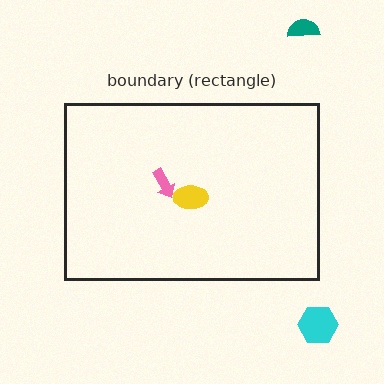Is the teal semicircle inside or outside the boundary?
Outside.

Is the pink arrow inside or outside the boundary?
Inside.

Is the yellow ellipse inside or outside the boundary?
Inside.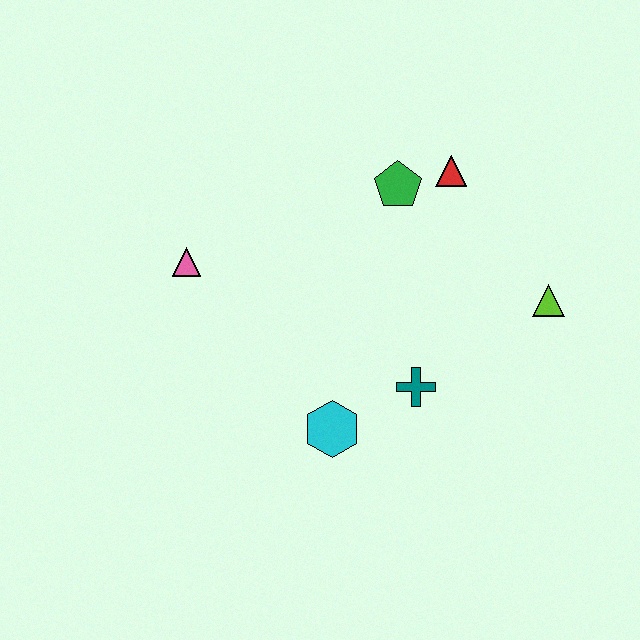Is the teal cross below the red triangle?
Yes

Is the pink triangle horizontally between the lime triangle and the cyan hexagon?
No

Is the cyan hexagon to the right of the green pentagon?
No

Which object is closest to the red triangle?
The green pentagon is closest to the red triangle.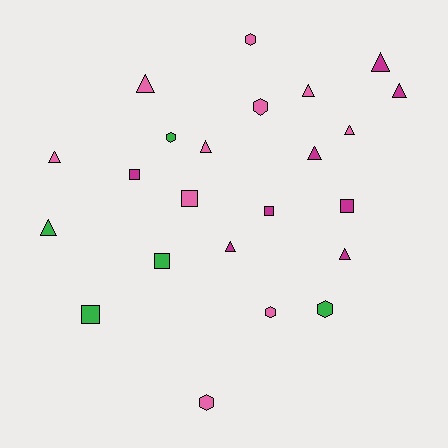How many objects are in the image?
There are 23 objects.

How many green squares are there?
There are 2 green squares.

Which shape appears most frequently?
Triangle, with 11 objects.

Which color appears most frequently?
Pink, with 10 objects.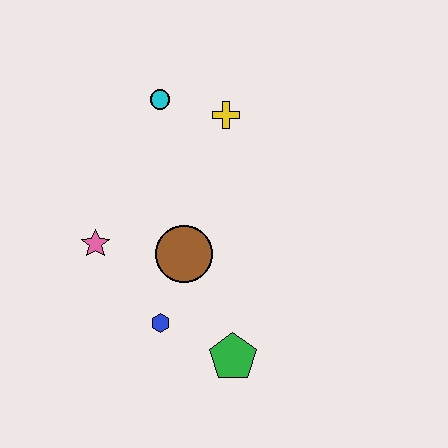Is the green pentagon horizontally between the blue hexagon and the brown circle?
No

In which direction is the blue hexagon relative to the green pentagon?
The blue hexagon is to the left of the green pentagon.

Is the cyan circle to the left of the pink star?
No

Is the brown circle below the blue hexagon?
No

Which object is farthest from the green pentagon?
The cyan circle is farthest from the green pentagon.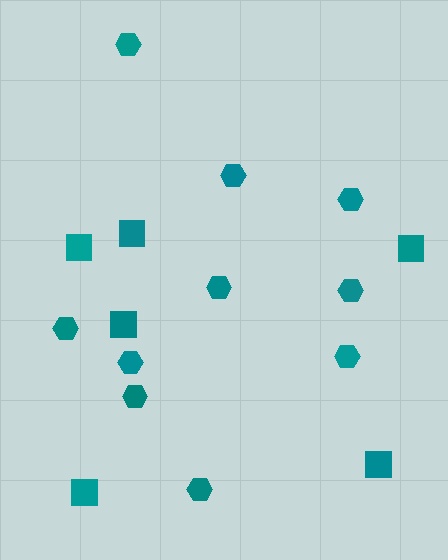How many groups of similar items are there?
There are 2 groups: one group of hexagons (10) and one group of squares (6).